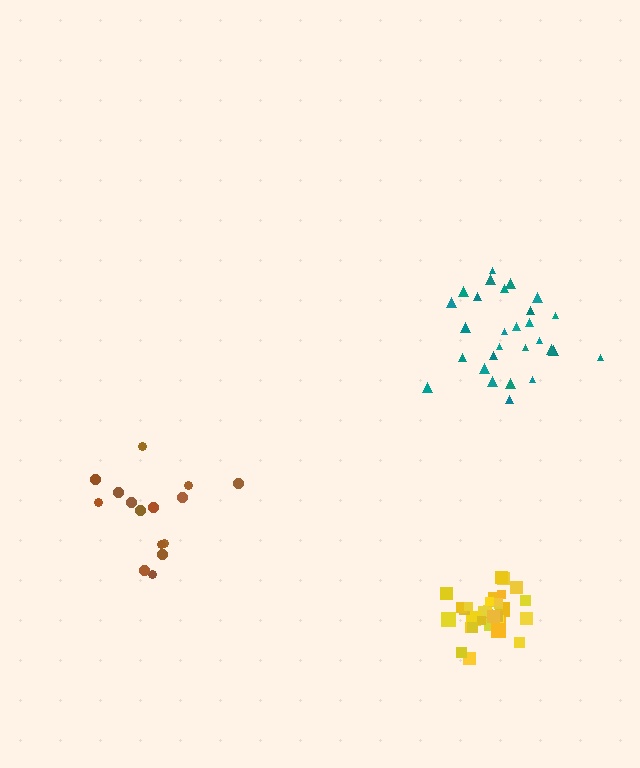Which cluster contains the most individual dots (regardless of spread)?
Yellow (35).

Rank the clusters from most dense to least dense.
yellow, teal, brown.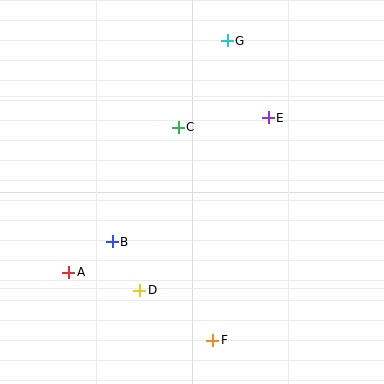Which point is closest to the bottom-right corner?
Point F is closest to the bottom-right corner.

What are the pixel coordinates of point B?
Point B is at (112, 242).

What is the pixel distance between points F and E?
The distance between F and E is 229 pixels.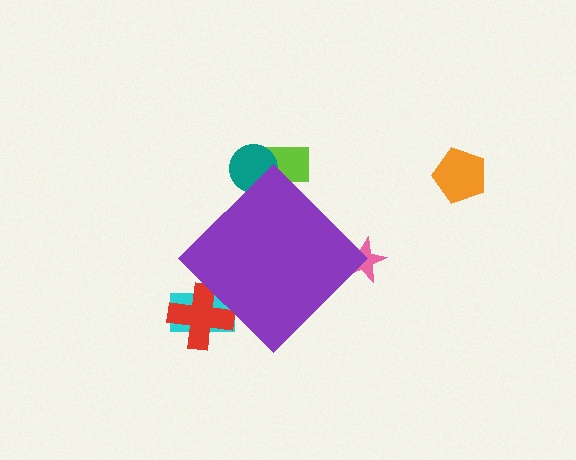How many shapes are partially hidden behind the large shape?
5 shapes are partially hidden.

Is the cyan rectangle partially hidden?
Yes, the cyan rectangle is partially hidden behind the purple diamond.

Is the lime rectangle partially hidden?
Yes, the lime rectangle is partially hidden behind the purple diamond.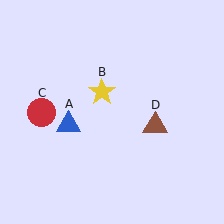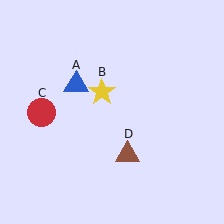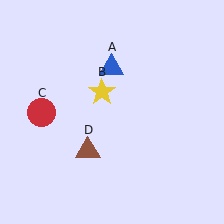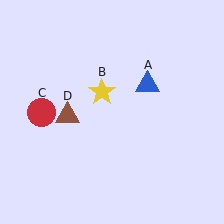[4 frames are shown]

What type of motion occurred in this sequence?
The blue triangle (object A), brown triangle (object D) rotated clockwise around the center of the scene.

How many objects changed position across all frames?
2 objects changed position: blue triangle (object A), brown triangle (object D).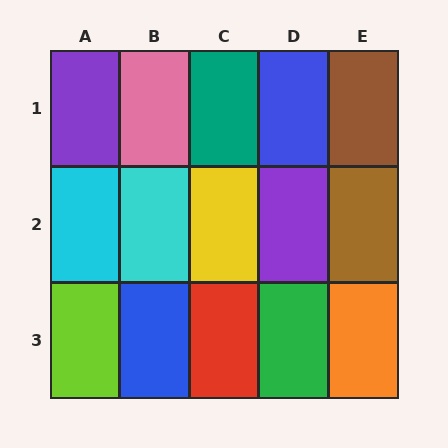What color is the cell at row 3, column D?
Green.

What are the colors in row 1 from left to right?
Purple, pink, teal, blue, brown.